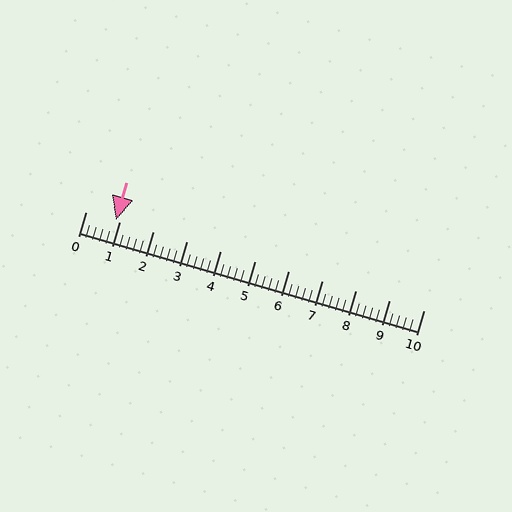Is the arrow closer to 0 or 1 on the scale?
The arrow is closer to 1.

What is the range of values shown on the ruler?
The ruler shows values from 0 to 10.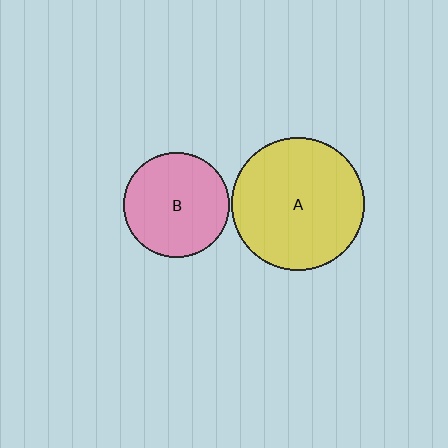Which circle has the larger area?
Circle A (yellow).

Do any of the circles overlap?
No, none of the circles overlap.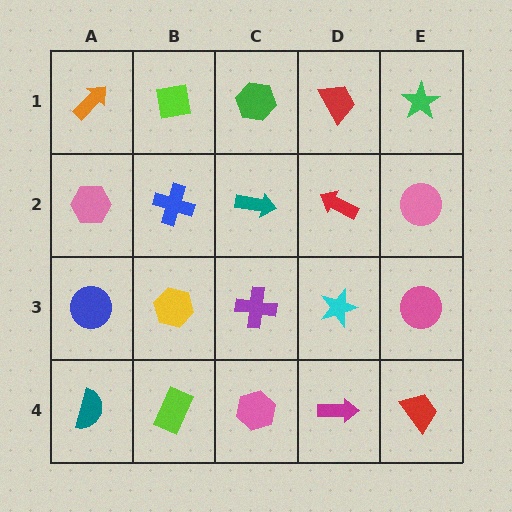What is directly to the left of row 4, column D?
A pink hexagon.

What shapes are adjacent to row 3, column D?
A red arrow (row 2, column D), a magenta arrow (row 4, column D), a purple cross (row 3, column C), a pink circle (row 3, column E).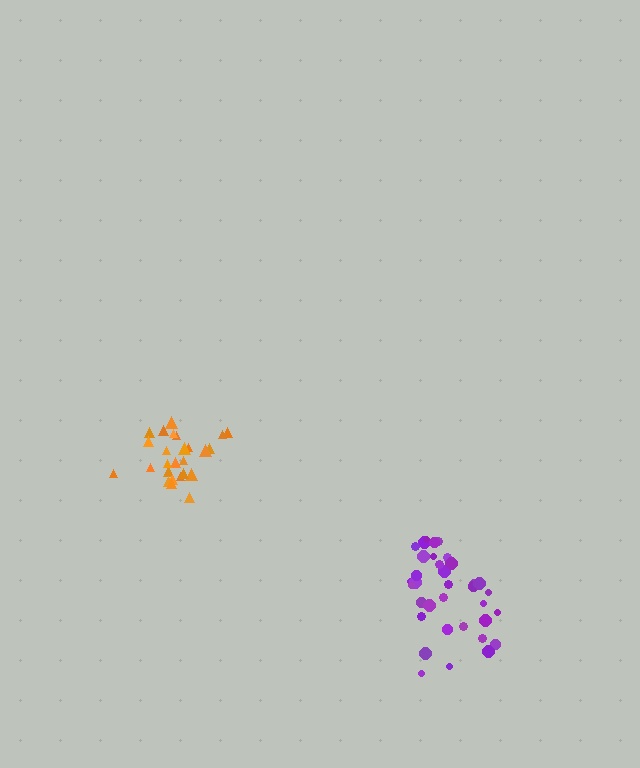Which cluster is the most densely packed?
Orange.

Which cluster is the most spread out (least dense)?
Purple.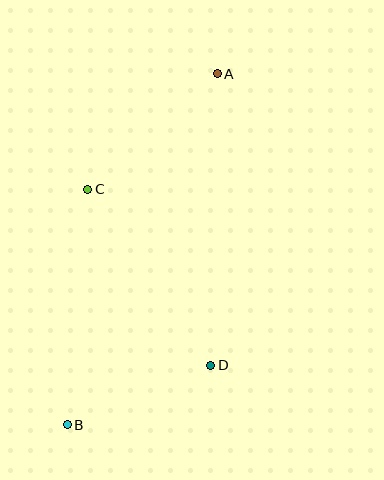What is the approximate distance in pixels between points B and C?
The distance between B and C is approximately 236 pixels.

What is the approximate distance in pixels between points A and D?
The distance between A and D is approximately 291 pixels.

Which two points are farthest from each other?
Points A and B are farthest from each other.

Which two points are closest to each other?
Points B and D are closest to each other.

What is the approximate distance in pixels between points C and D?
The distance between C and D is approximately 215 pixels.